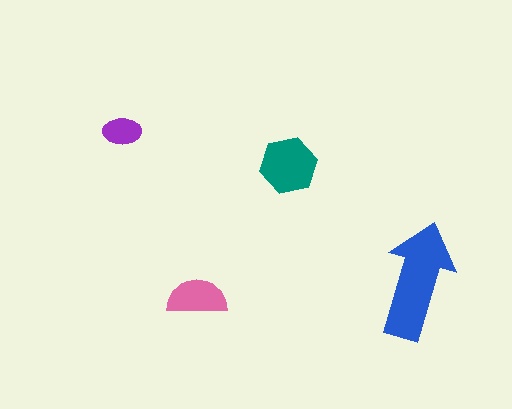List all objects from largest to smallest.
The blue arrow, the teal hexagon, the pink semicircle, the purple ellipse.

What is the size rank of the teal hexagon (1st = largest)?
2nd.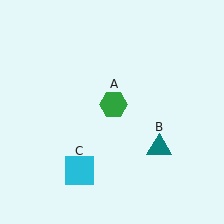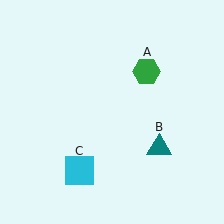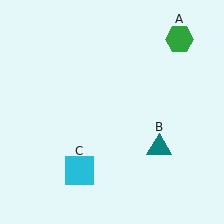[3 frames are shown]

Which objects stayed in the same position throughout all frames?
Teal triangle (object B) and cyan square (object C) remained stationary.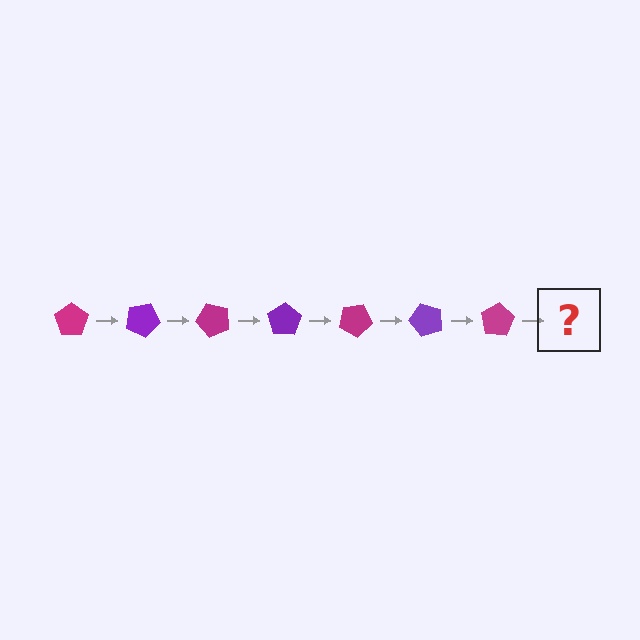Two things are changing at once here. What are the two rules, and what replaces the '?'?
The two rules are that it rotates 25 degrees each step and the color cycles through magenta and purple. The '?' should be a purple pentagon, rotated 175 degrees from the start.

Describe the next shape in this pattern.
It should be a purple pentagon, rotated 175 degrees from the start.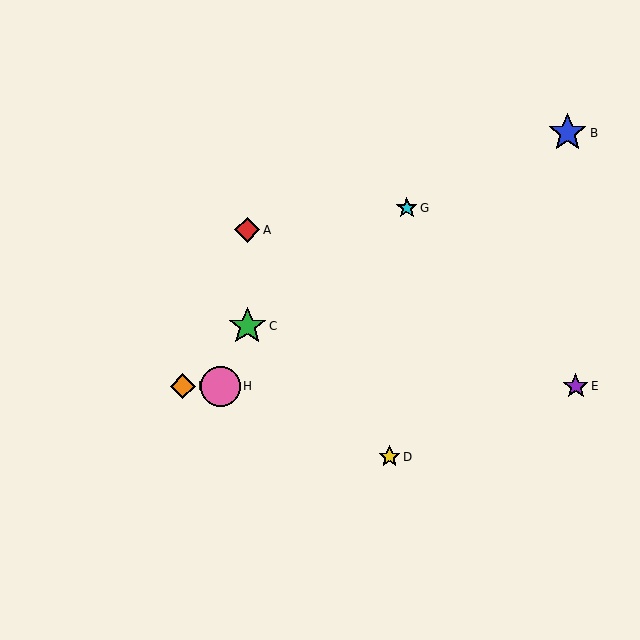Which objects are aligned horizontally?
Objects E, F, H are aligned horizontally.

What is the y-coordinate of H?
Object H is at y≈386.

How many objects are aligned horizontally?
3 objects (E, F, H) are aligned horizontally.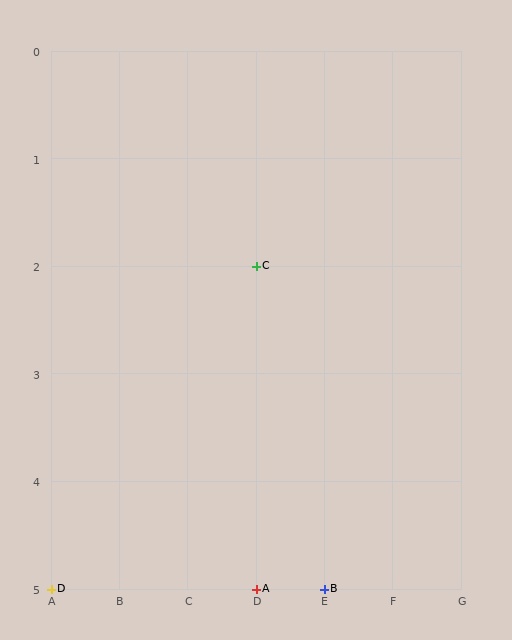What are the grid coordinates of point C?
Point C is at grid coordinates (D, 2).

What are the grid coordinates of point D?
Point D is at grid coordinates (A, 5).